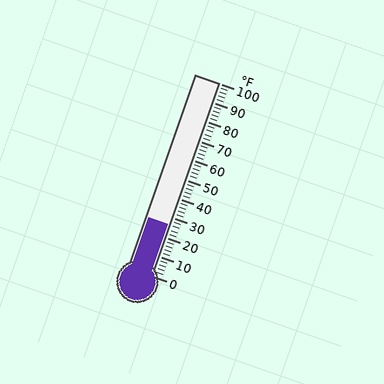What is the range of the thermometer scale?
The thermometer scale ranges from 0°F to 100°F.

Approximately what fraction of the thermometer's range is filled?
The thermometer is filled to approximately 25% of its range.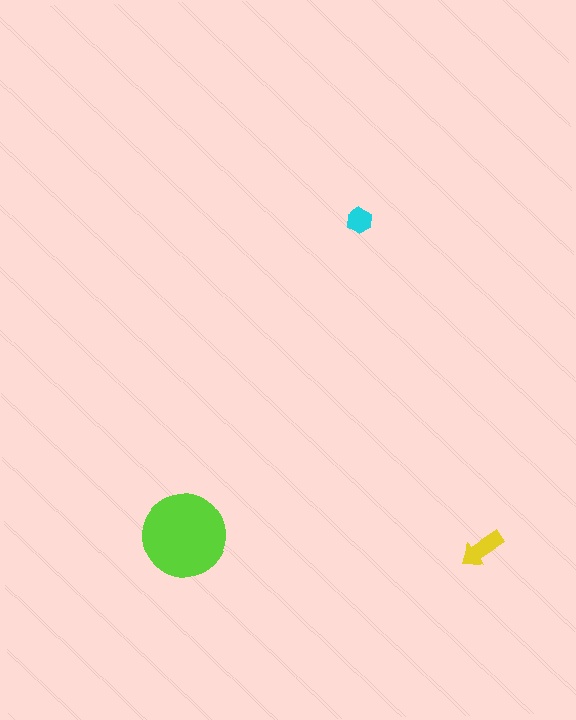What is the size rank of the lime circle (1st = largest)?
1st.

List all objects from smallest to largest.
The cyan hexagon, the yellow arrow, the lime circle.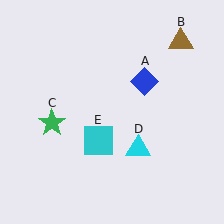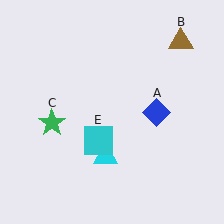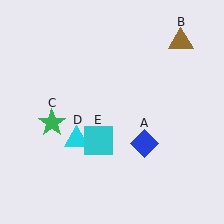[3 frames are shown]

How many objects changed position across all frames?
2 objects changed position: blue diamond (object A), cyan triangle (object D).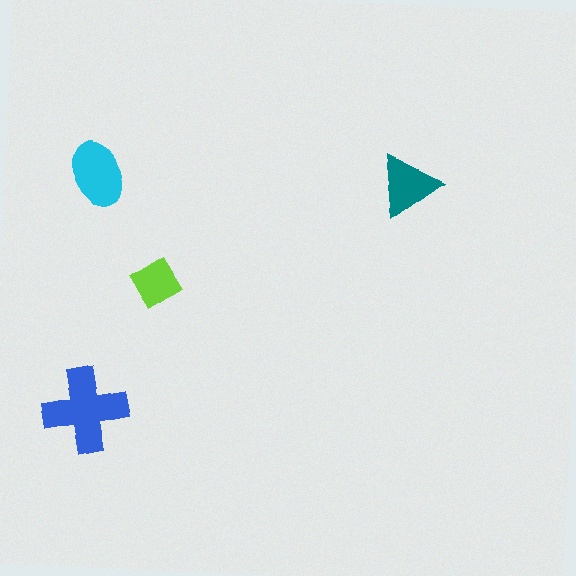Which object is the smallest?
The lime diamond.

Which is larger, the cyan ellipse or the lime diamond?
The cyan ellipse.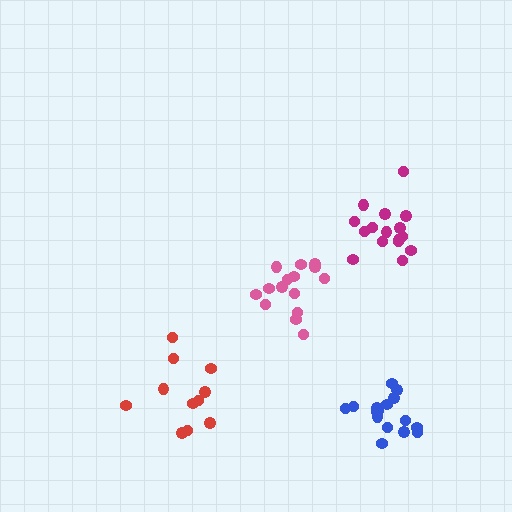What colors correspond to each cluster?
The clusters are colored: red, magenta, blue, pink.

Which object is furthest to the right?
The blue cluster is rightmost.